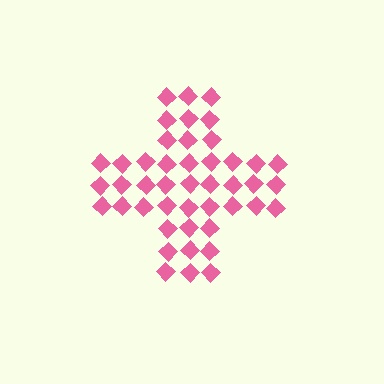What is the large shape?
The large shape is a cross.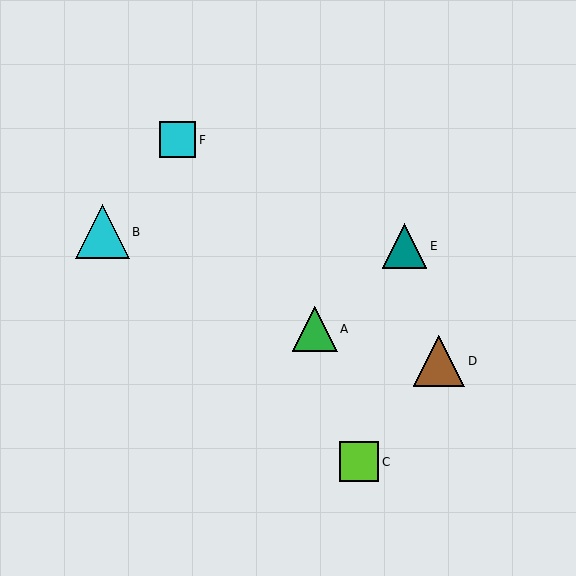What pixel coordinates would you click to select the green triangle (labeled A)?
Click at (315, 329) to select the green triangle A.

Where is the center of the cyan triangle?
The center of the cyan triangle is at (103, 232).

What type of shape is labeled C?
Shape C is a lime square.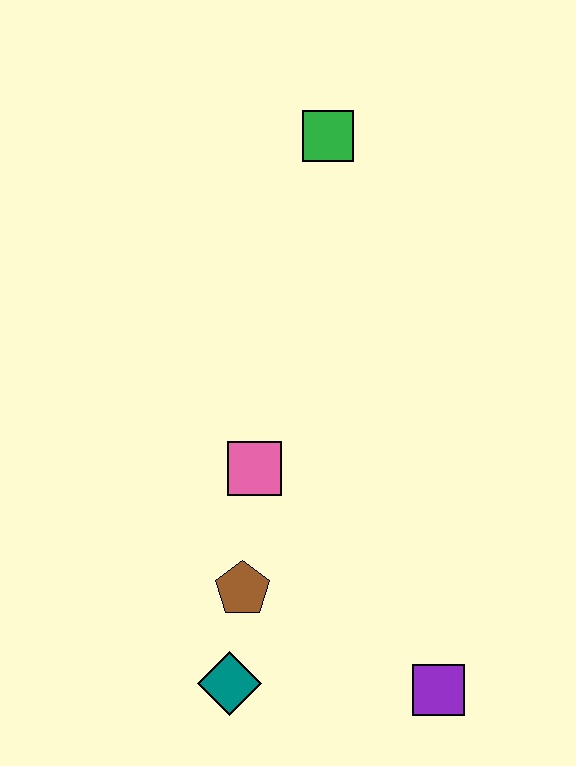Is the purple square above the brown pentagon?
No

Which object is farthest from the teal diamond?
The green square is farthest from the teal diamond.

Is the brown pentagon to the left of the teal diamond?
No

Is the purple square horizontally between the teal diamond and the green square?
No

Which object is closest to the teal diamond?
The brown pentagon is closest to the teal diamond.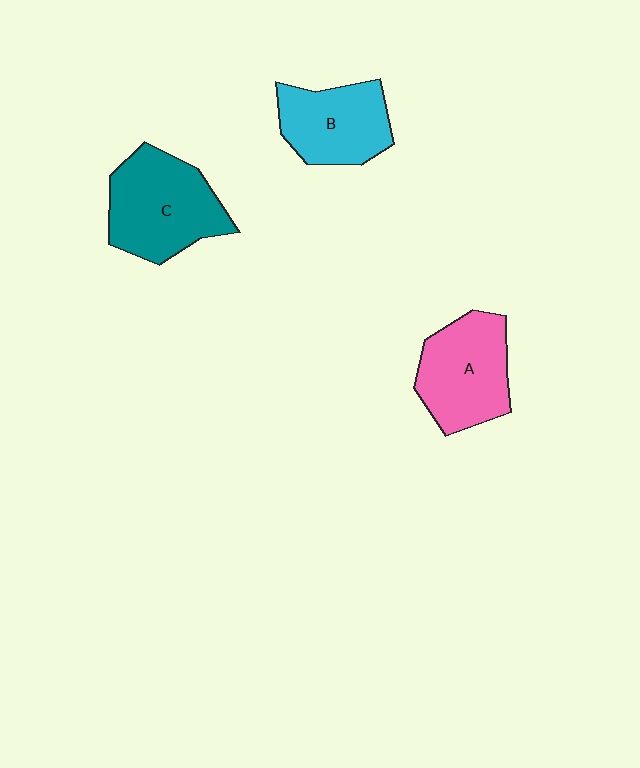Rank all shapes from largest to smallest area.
From largest to smallest: C (teal), A (pink), B (cyan).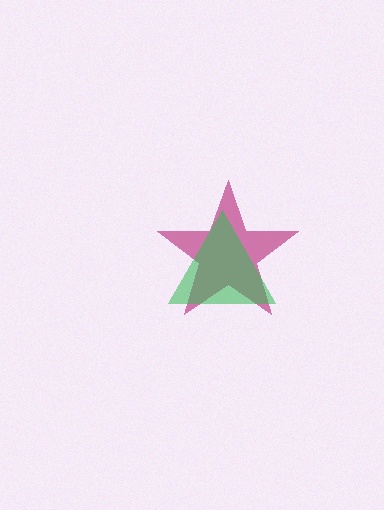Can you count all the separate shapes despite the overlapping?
Yes, there are 2 separate shapes.